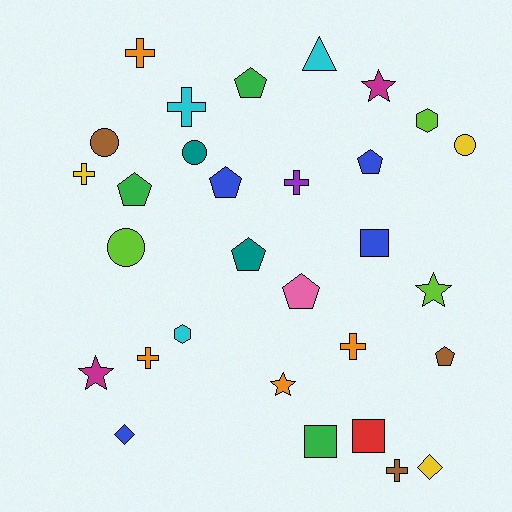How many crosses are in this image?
There are 7 crosses.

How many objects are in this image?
There are 30 objects.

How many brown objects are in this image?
There are 3 brown objects.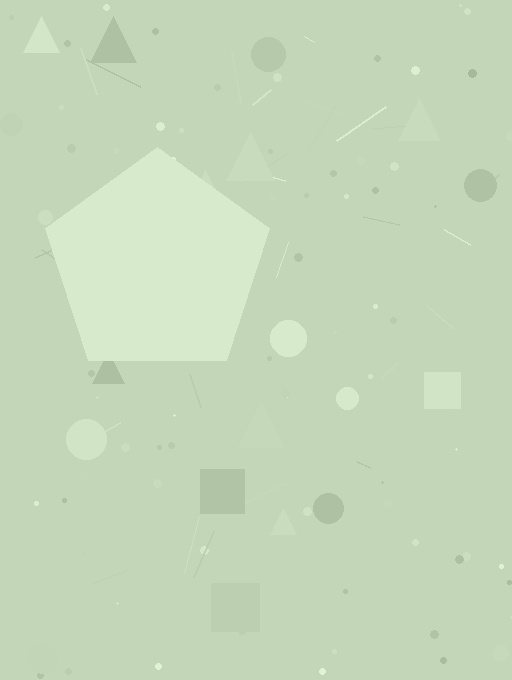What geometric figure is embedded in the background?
A pentagon is embedded in the background.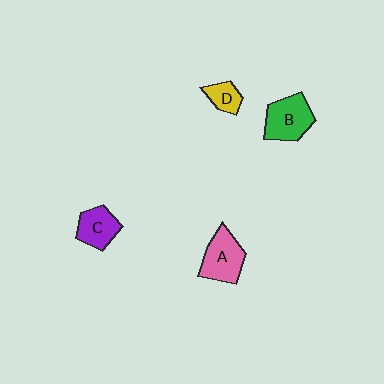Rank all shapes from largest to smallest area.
From largest to smallest: B (green), A (pink), C (purple), D (yellow).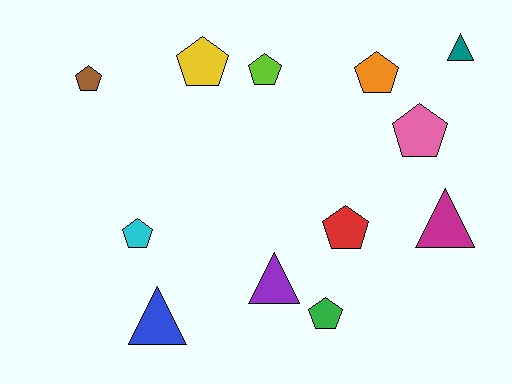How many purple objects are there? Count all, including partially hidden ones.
There is 1 purple object.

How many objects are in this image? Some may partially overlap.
There are 12 objects.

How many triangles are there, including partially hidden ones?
There are 4 triangles.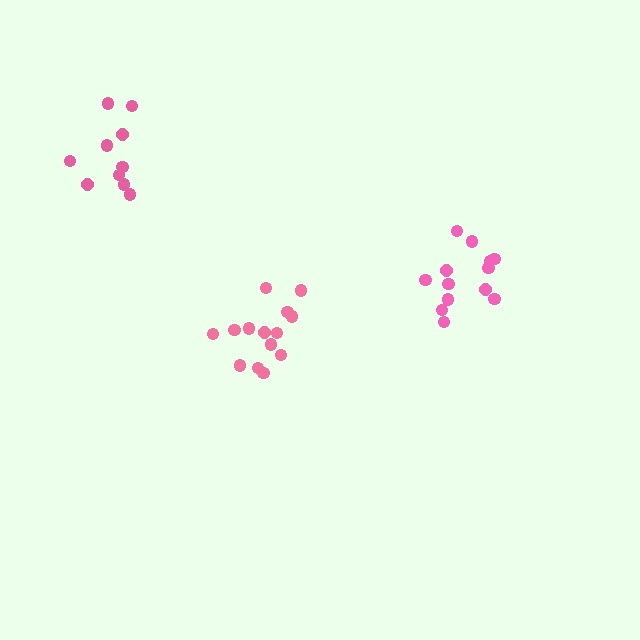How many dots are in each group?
Group 1: 14 dots, Group 2: 10 dots, Group 3: 13 dots (37 total).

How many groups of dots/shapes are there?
There are 3 groups.